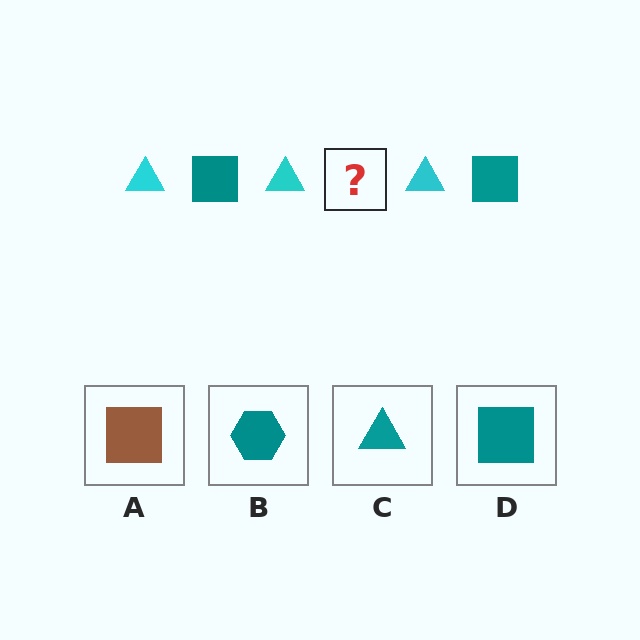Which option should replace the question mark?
Option D.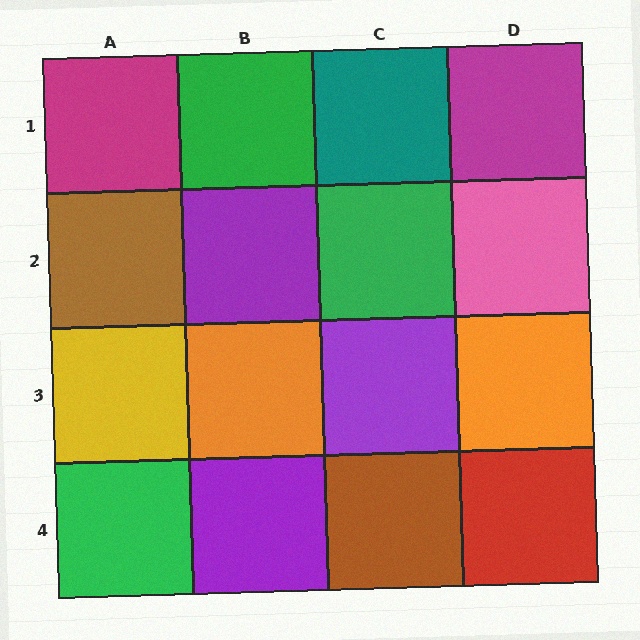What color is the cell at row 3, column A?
Yellow.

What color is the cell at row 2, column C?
Green.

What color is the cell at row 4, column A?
Green.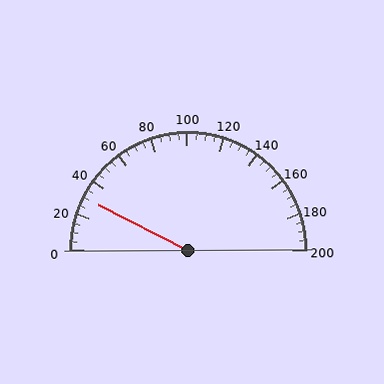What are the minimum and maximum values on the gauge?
The gauge ranges from 0 to 200.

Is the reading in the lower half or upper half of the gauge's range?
The reading is in the lower half of the range (0 to 200).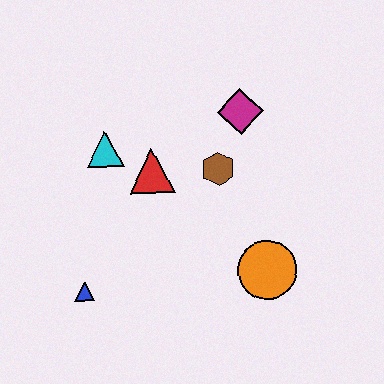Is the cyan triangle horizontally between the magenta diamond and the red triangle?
No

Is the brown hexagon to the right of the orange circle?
No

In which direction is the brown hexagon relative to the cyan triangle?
The brown hexagon is to the right of the cyan triangle.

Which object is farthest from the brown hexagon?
The blue triangle is farthest from the brown hexagon.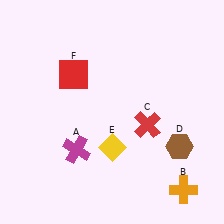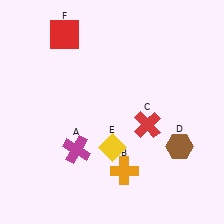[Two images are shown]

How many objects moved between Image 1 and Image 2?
2 objects moved between the two images.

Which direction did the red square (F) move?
The red square (F) moved up.